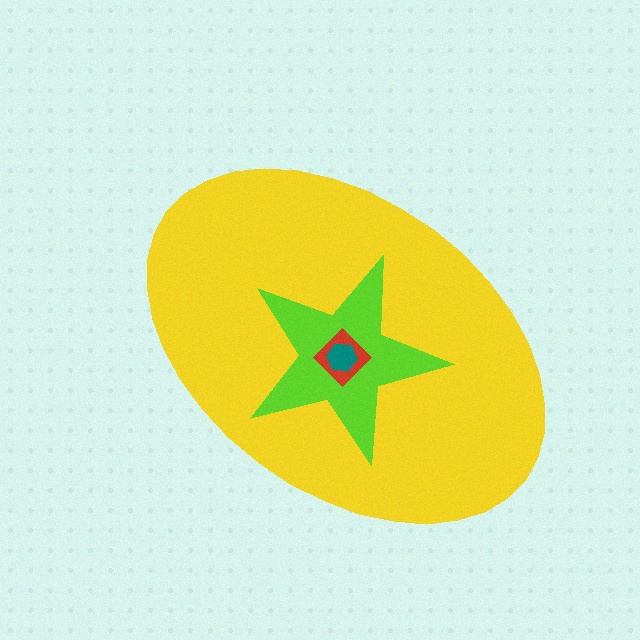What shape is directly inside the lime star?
The red diamond.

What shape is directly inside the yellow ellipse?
The lime star.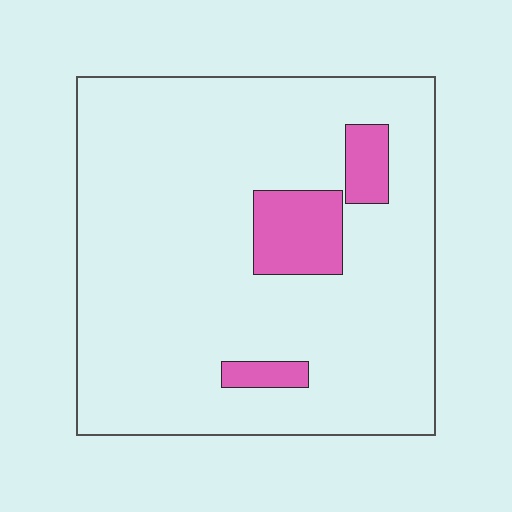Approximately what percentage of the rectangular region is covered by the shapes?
Approximately 10%.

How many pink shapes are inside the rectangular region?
3.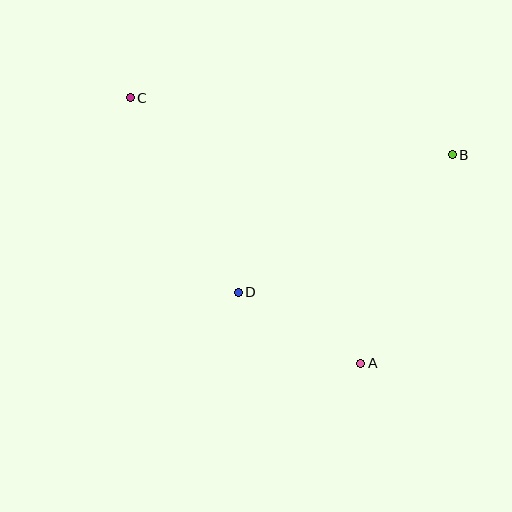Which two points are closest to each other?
Points A and D are closest to each other.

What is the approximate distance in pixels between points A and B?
The distance between A and B is approximately 227 pixels.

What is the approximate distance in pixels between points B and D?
The distance between B and D is approximately 254 pixels.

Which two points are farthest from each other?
Points A and C are farthest from each other.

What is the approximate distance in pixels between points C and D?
The distance between C and D is approximately 223 pixels.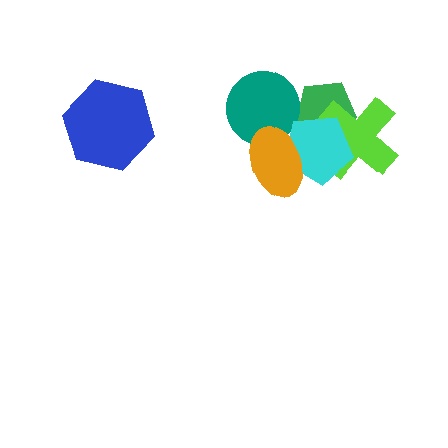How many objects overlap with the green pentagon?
2 objects overlap with the green pentagon.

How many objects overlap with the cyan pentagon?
3 objects overlap with the cyan pentagon.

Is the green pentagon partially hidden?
Yes, it is partially covered by another shape.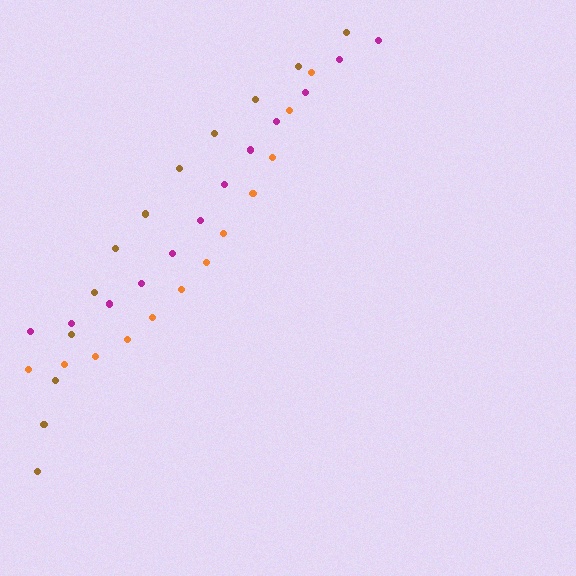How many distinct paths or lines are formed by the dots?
There are 3 distinct paths.